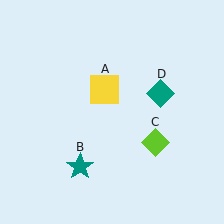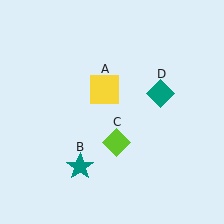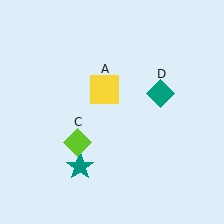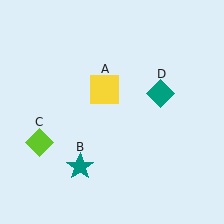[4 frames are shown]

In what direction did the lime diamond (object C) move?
The lime diamond (object C) moved left.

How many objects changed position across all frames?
1 object changed position: lime diamond (object C).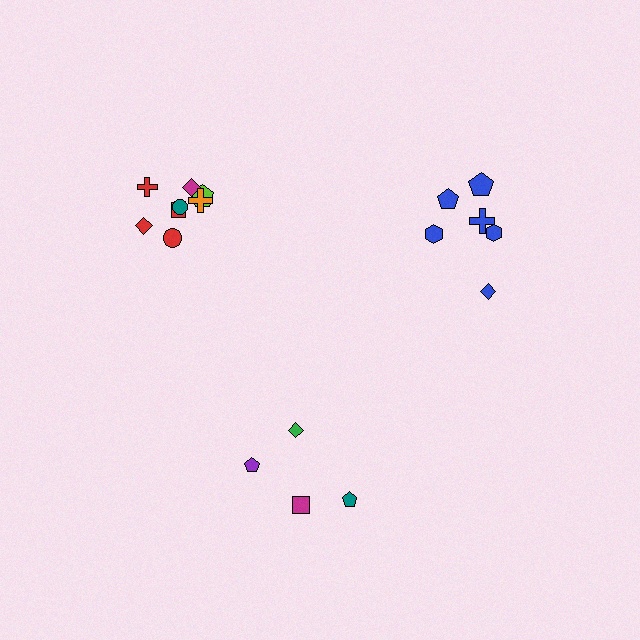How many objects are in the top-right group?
There are 6 objects.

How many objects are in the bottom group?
There are 4 objects.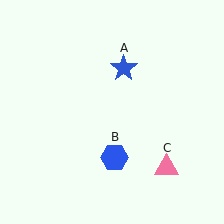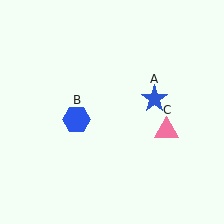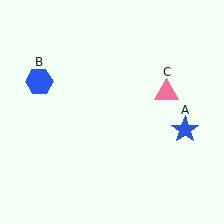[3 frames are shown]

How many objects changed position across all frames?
3 objects changed position: blue star (object A), blue hexagon (object B), pink triangle (object C).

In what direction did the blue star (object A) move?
The blue star (object A) moved down and to the right.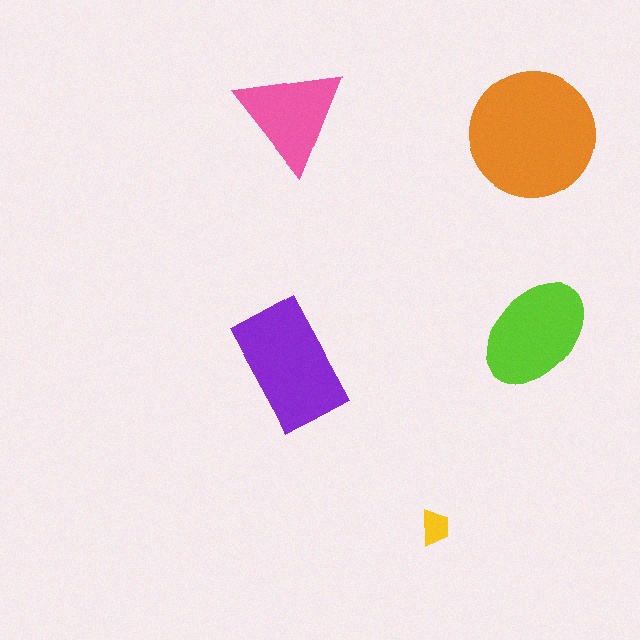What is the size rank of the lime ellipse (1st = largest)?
3rd.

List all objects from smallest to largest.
The yellow trapezoid, the pink triangle, the lime ellipse, the purple rectangle, the orange circle.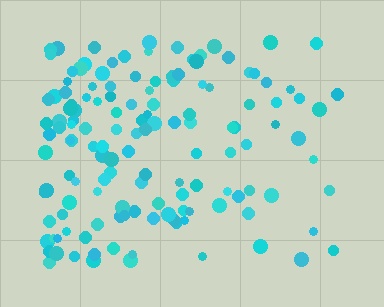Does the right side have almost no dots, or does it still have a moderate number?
Still a moderate number, just noticeably fewer than the left.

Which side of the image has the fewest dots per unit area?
The right.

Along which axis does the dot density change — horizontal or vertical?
Horizontal.